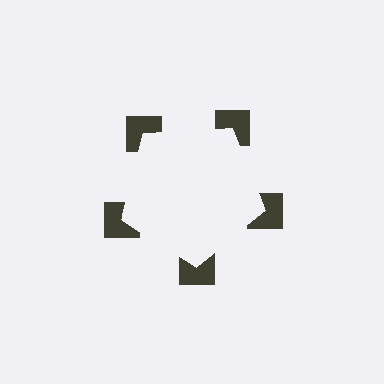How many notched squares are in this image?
There are 5 — one at each vertex of the illusory pentagon.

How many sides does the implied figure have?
5 sides.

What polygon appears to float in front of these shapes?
An illusory pentagon — its edges are inferred from the aligned wedge cuts in the notched squares, not physically drawn.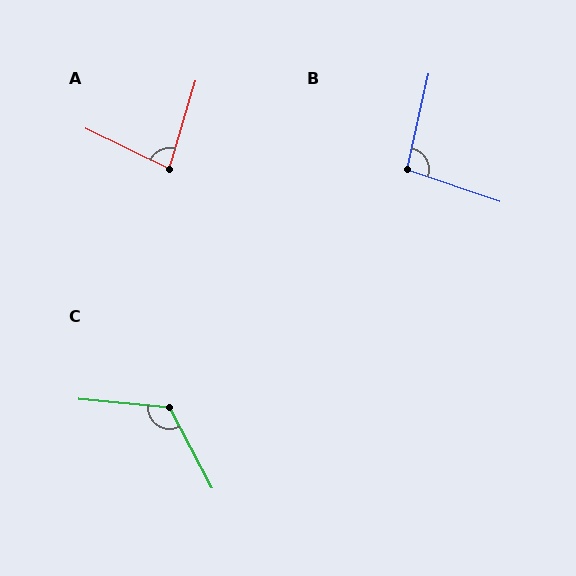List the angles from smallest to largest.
A (81°), B (97°), C (123°).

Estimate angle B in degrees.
Approximately 97 degrees.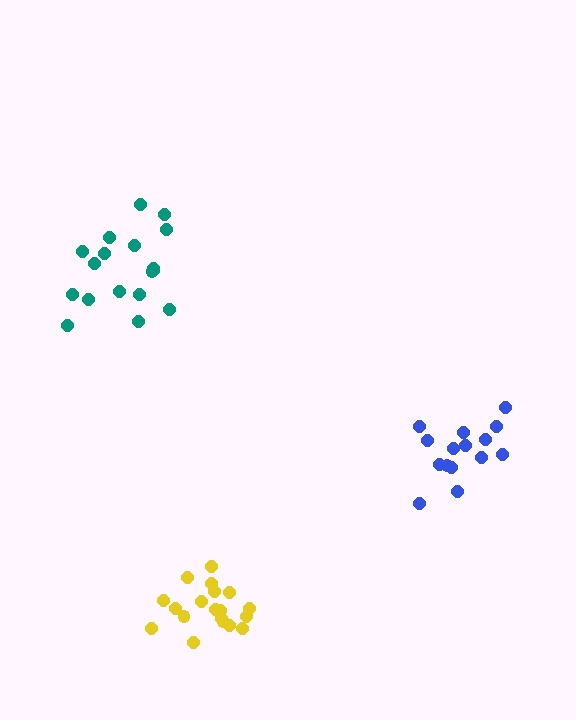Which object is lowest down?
The yellow cluster is bottommost.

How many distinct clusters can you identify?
There are 3 distinct clusters.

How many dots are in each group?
Group 1: 18 dots, Group 2: 19 dots, Group 3: 15 dots (52 total).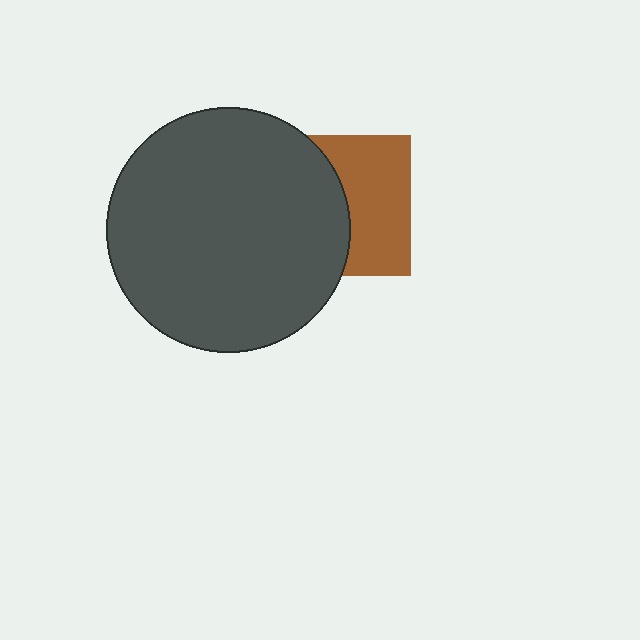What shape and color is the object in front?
The object in front is a dark gray circle.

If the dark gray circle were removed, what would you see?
You would see the complete brown square.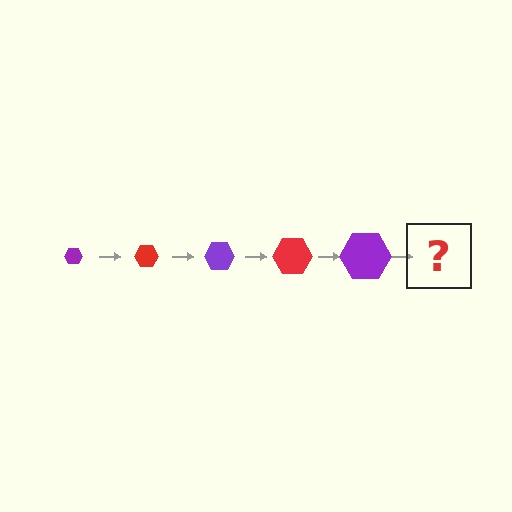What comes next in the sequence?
The next element should be a red hexagon, larger than the previous one.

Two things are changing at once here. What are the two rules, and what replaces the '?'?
The two rules are that the hexagon grows larger each step and the color cycles through purple and red. The '?' should be a red hexagon, larger than the previous one.